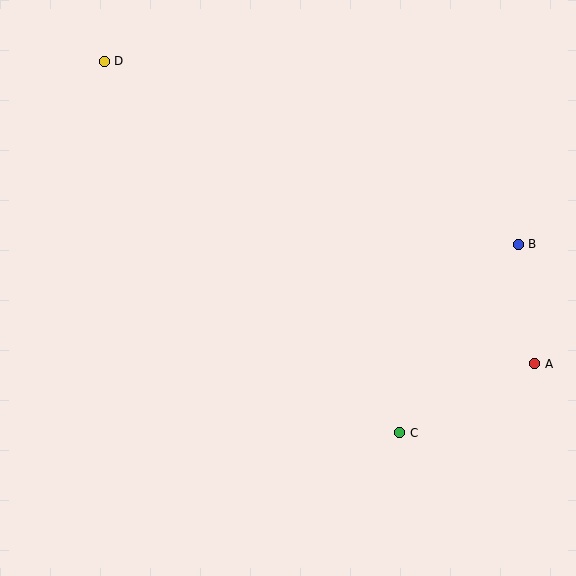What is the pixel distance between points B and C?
The distance between B and C is 223 pixels.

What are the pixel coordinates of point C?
Point C is at (400, 433).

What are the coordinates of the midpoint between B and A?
The midpoint between B and A is at (526, 304).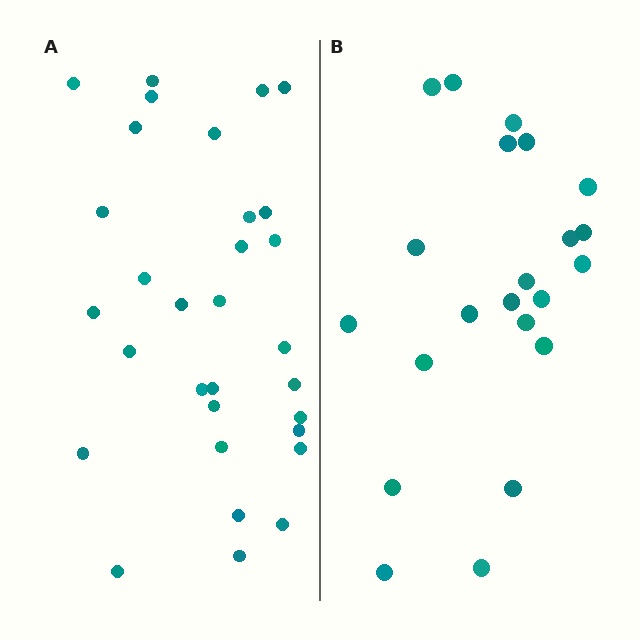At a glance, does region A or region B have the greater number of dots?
Region A (the left region) has more dots.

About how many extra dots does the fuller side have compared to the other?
Region A has roughly 8 or so more dots than region B.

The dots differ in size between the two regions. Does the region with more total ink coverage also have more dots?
No. Region B has more total ink coverage because its dots are larger, but region A actually contains more individual dots. Total area can be misleading — the number of items is what matters here.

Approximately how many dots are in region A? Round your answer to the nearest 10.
About 30 dots. (The exact count is 31, which rounds to 30.)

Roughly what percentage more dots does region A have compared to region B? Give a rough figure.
About 40% more.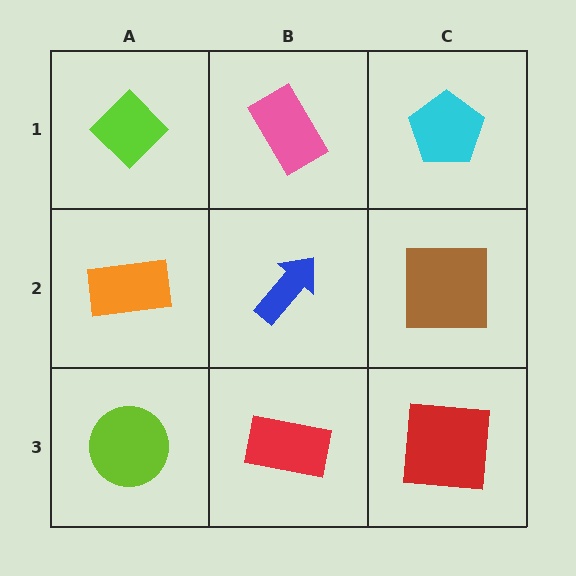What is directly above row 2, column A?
A lime diamond.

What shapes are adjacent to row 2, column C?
A cyan pentagon (row 1, column C), a red square (row 3, column C), a blue arrow (row 2, column B).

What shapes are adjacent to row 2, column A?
A lime diamond (row 1, column A), a lime circle (row 3, column A), a blue arrow (row 2, column B).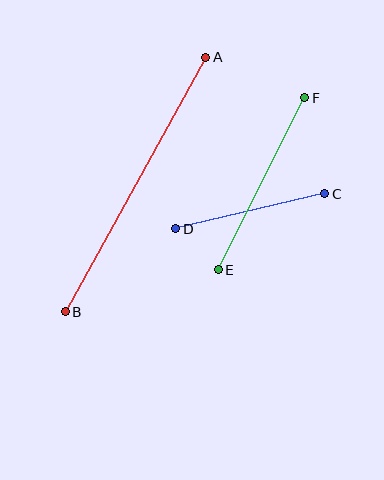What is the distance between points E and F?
The distance is approximately 193 pixels.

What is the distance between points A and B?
The distance is approximately 290 pixels.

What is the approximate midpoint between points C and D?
The midpoint is at approximately (250, 211) pixels.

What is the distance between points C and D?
The distance is approximately 153 pixels.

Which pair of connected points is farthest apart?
Points A and B are farthest apart.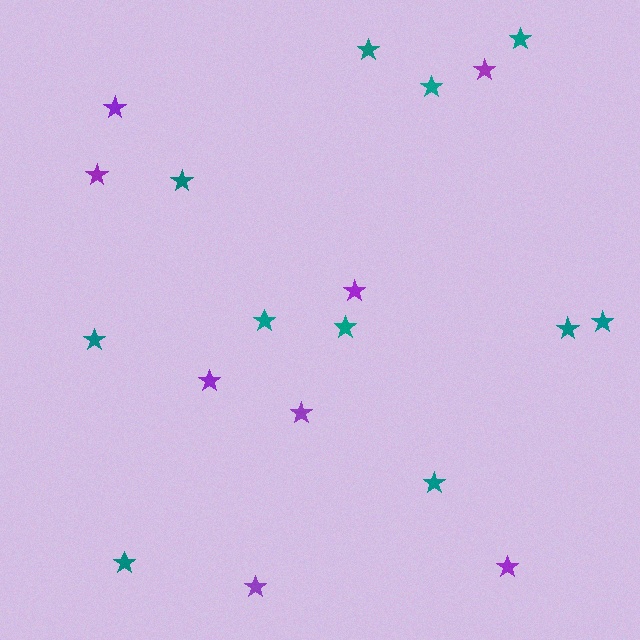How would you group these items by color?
There are 2 groups: one group of teal stars (11) and one group of purple stars (8).